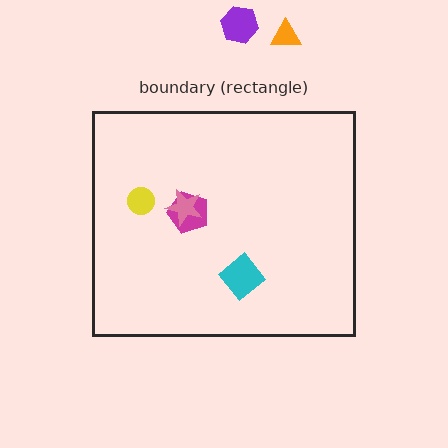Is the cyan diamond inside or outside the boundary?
Inside.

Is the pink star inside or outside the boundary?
Inside.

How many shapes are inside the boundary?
4 inside, 2 outside.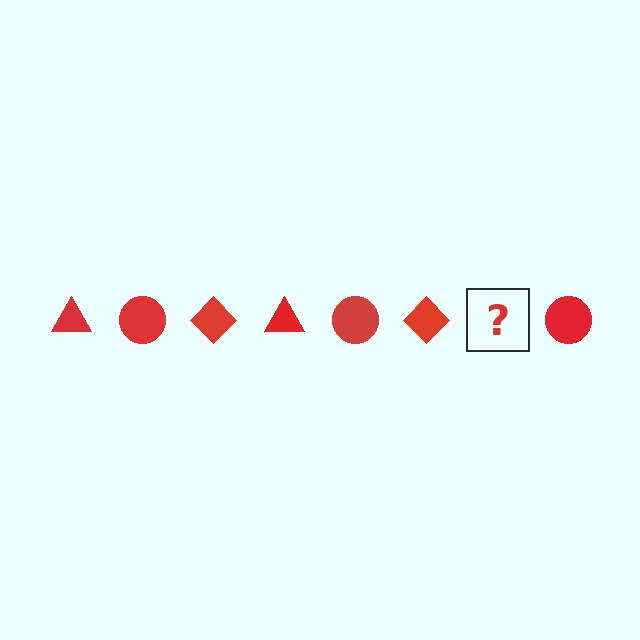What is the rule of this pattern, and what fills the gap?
The rule is that the pattern cycles through triangle, circle, diamond shapes in red. The gap should be filled with a red triangle.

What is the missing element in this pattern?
The missing element is a red triangle.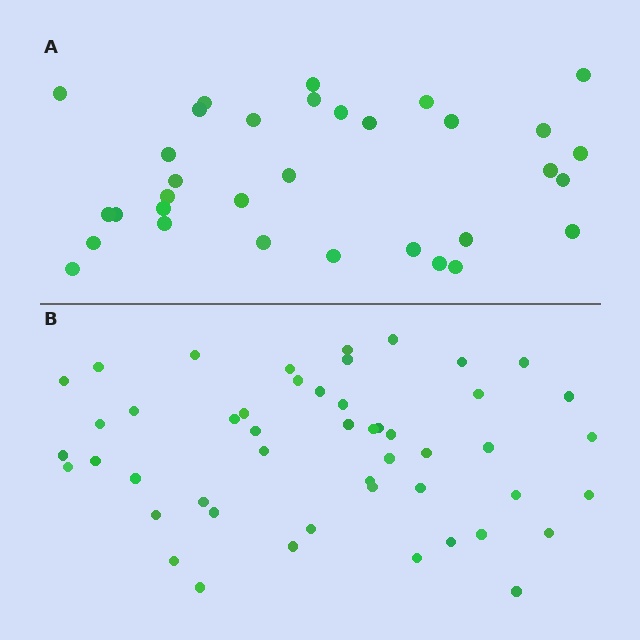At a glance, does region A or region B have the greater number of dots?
Region B (the bottom region) has more dots.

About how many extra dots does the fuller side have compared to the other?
Region B has approximately 15 more dots than region A.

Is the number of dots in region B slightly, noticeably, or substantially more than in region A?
Region B has substantially more. The ratio is roughly 1.5 to 1.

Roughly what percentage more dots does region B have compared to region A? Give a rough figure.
About 50% more.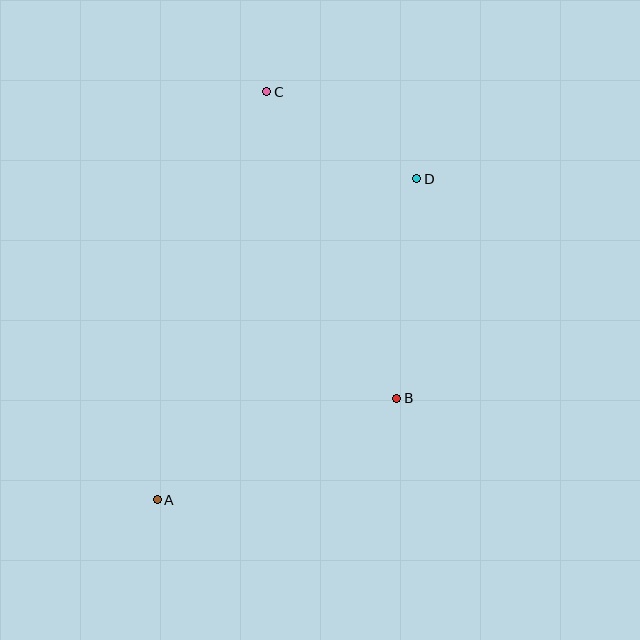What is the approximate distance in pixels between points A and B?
The distance between A and B is approximately 260 pixels.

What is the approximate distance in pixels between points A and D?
The distance between A and D is approximately 413 pixels.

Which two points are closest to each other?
Points C and D are closest to each other.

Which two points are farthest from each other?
Points A and C are farthest from each other.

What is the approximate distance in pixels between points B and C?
The distance between B and C is approximately 333 pixels.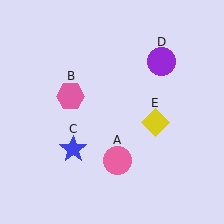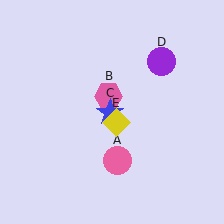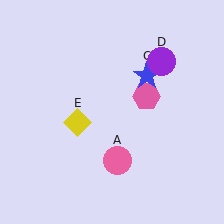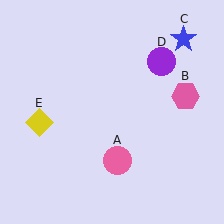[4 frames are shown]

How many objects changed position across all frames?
3 objects changed position: pink hexagon (object B), blue star (object C), yellow diamond (object E).